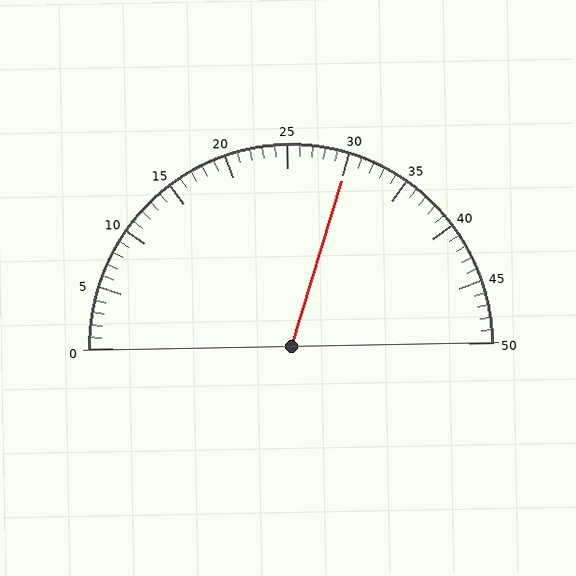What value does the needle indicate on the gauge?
The needle indicates approximately 30.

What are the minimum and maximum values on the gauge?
The gauge ranges from 0 to 50.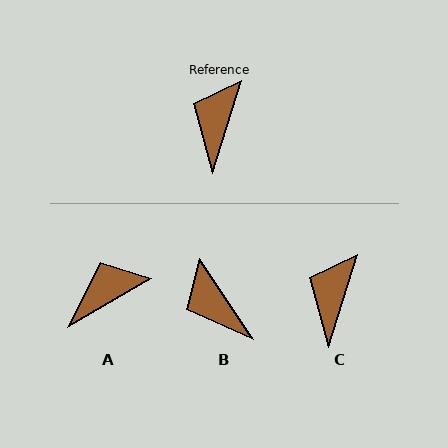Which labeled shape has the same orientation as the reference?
C.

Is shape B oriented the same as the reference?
No, it is off by about 51 degrees.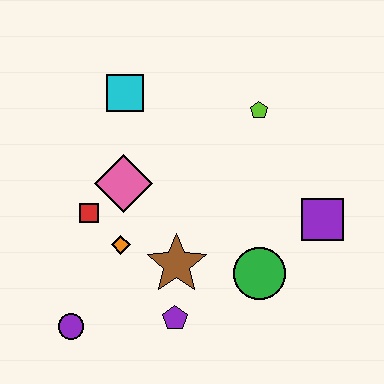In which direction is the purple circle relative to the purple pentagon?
The purple circle is to the left of the purple pentagon.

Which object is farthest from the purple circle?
The lime pentagon is farthest from the purple circle.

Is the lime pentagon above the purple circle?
Yes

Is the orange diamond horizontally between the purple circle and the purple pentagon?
Yes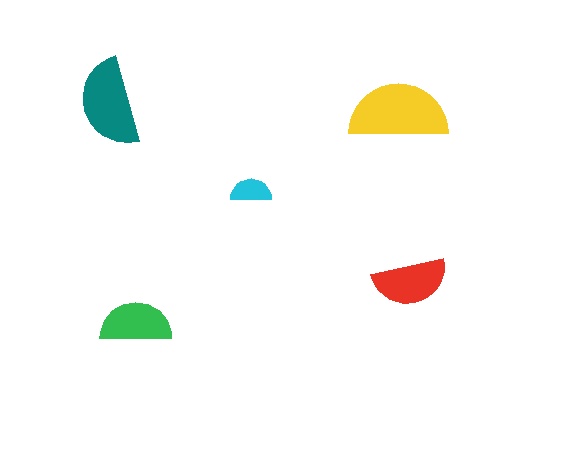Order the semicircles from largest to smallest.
the yellow one, the teal one, the red one, the green one, the cyan one.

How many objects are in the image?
There are 5 objects in the image.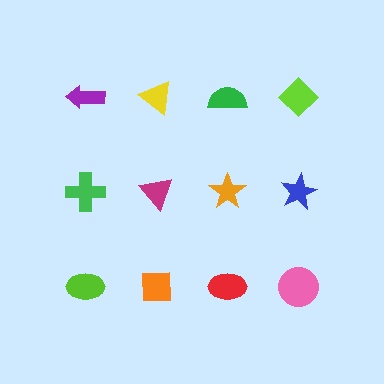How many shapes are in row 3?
4 shapes.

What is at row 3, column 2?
An orange square.